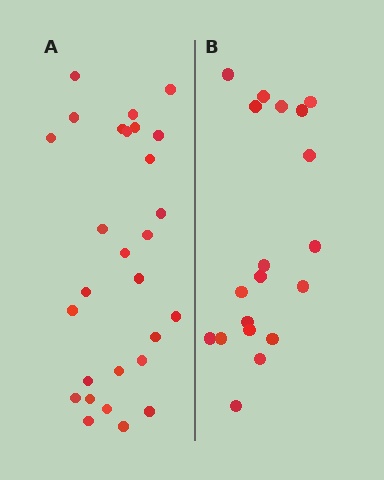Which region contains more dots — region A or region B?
Region A (the left region) has more dots.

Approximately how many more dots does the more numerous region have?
Region A has roughly 8 or so more dots than region B.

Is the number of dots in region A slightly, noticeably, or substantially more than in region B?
Region A has substantially more. The ratio is roughly 1.5 to 1.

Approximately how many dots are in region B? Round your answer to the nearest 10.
About 20 dots. (The exact count is 19, which rounds to 20.)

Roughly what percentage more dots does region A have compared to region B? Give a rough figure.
About 45% more.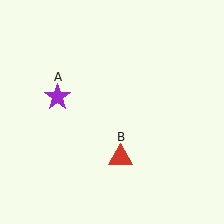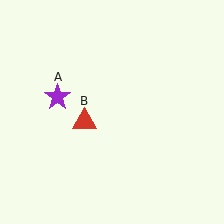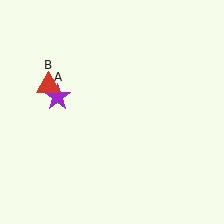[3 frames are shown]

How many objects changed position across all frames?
1 object changed position: red triangle (object B).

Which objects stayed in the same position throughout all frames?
Purple star (object A) remained stationary.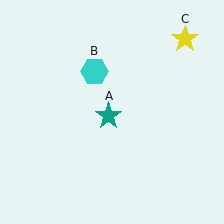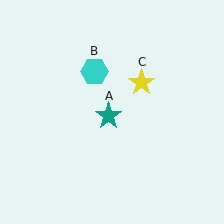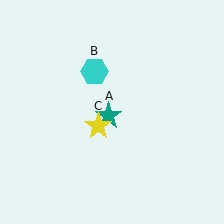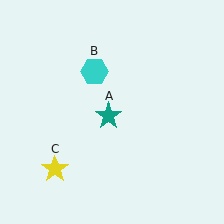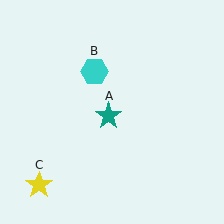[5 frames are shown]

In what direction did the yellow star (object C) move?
The yellow star (object C) moved down and to the left.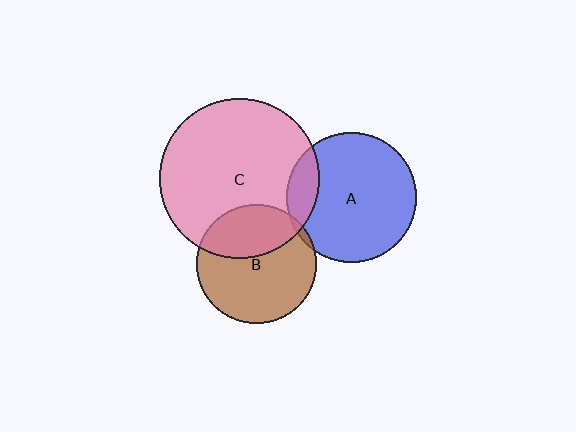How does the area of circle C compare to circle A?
Approximately 1.5 times.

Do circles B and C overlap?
Yes.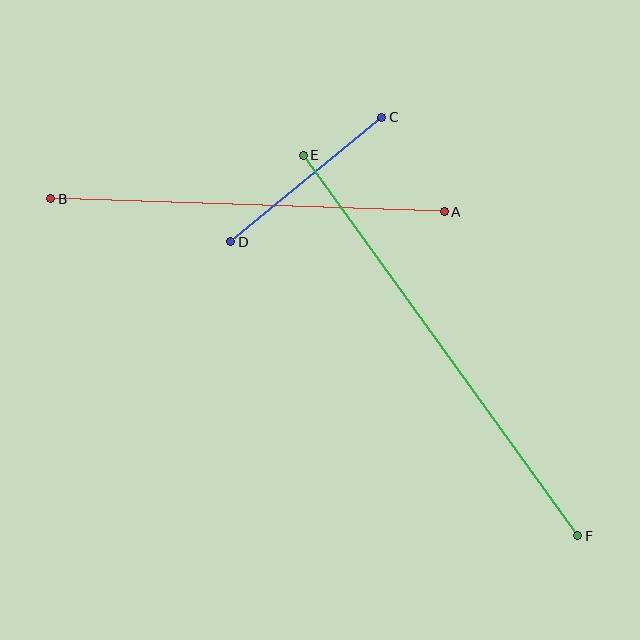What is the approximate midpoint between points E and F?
The midpoint is at approximately (441, 346) pixels.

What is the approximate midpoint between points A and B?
The midpoint is at approximately (248, 205) pixels.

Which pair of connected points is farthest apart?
Points E and F are farthest apart.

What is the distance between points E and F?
The distance is approximately 469 pixels.